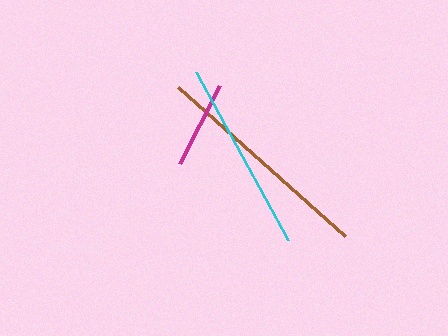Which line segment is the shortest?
The magenta line is the shortest at approximately 88 pixels.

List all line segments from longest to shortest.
From longest to shortest: brown, cyan, magenta.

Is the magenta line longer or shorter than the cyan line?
The cyan line is longer than the magenta line.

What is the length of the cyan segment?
The cyan segment is approximately 192 pixels long.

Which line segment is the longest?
The brown line is the longest at approximately 223 pixels.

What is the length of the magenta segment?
The magenta segment is approximately 88 pixels long.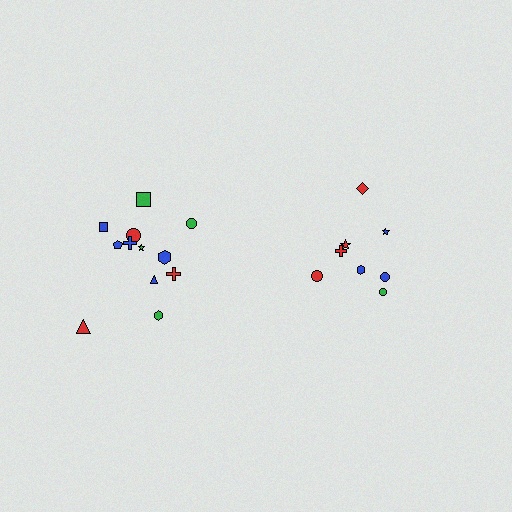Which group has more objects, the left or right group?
The left group.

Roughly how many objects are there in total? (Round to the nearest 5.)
Roughly 20 objects in total.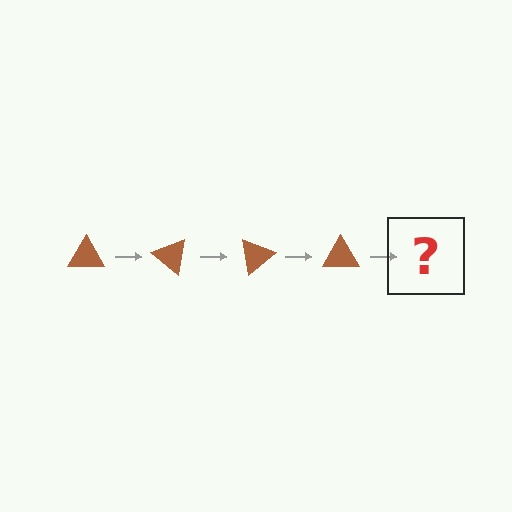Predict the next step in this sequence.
The next step is a brown triangle rotated 160 degrees.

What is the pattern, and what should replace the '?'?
The pattern is that the triangle rotates 40 degrees each step. The '?' should be a brown triangle rotated 160 degrees.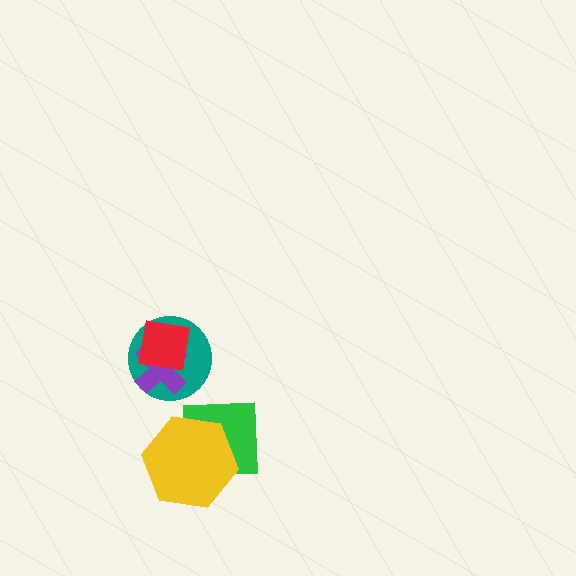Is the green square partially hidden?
Yes, it is partially covered by another shape.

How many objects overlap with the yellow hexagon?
1 object overlaps with the yellow hexagon.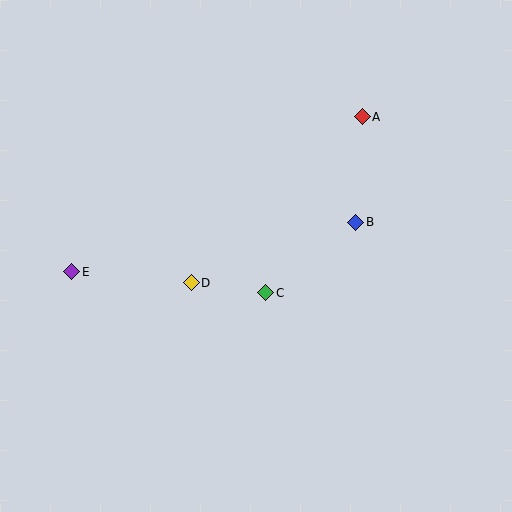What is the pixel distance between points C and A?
The distance between C and A is 201 pixels.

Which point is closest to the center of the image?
Point C at (266, 293) is closest to the center.